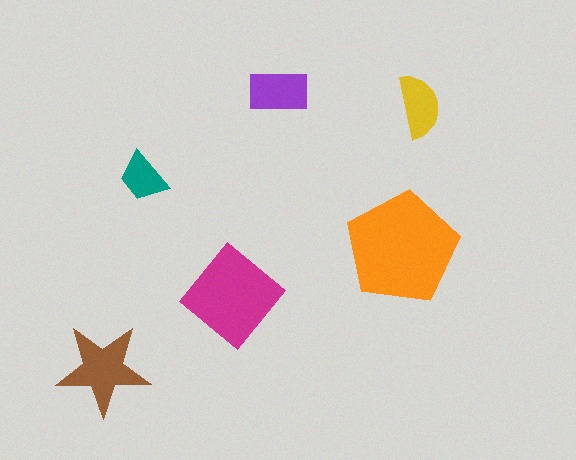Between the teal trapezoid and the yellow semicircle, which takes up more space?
The yellow semicircle.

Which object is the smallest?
The teal trapezoid.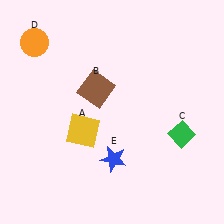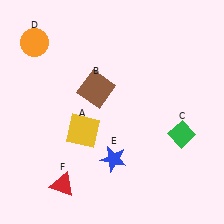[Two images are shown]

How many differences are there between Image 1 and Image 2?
There is 1 difference between the two images.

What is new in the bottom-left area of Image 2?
A red triangle (F) was added in the bottom-left area of Image 2.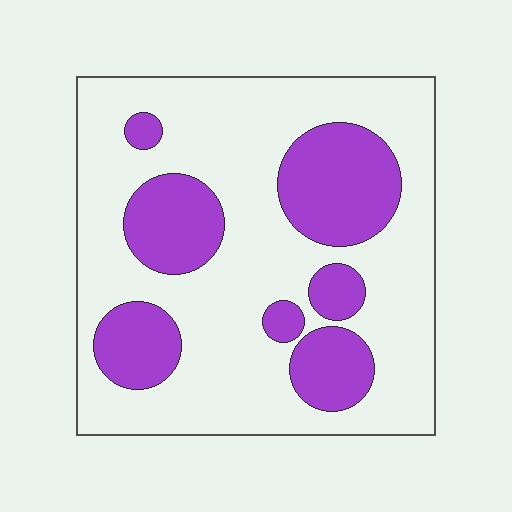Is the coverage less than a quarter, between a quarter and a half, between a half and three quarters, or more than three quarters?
Between a quarter and a half.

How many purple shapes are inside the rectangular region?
7.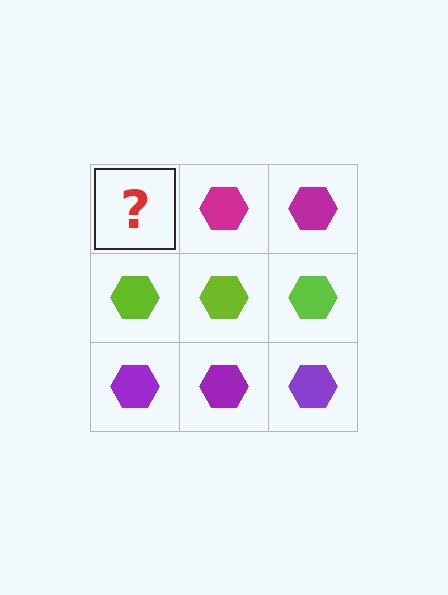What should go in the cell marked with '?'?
The missing cell should contain a magenta hexagon.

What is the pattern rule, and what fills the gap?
The rule is that each row has a consistent color. The gap should be filled with a magenta hexagon.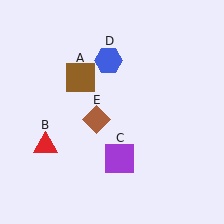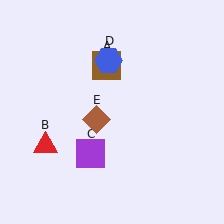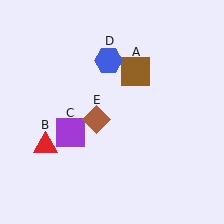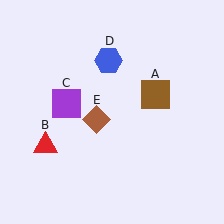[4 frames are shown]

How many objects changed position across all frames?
2 objects changed position: brown square (object A), purple square (object C).